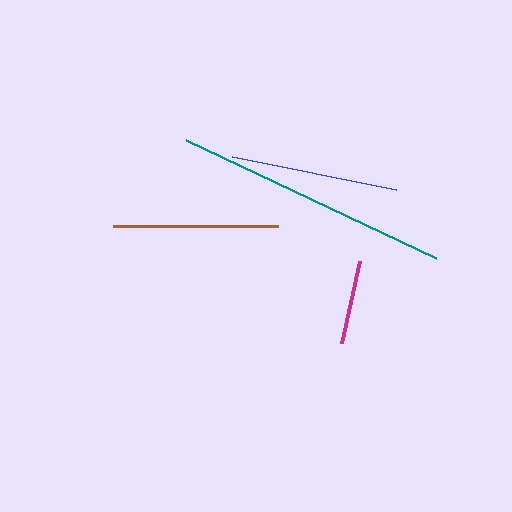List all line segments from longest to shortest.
From longest to shortest: teal, blue, brown, magenta.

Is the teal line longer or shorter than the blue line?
The teal line is longer than the blue line.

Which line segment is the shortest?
The magenta line is the shortest at approximately 84 pixels.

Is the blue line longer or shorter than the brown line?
The blue line is longer than the brown line.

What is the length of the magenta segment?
The magenta segment is approximately 84 pixels long.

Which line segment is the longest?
The teal line is the longest at approximately 276 pixels.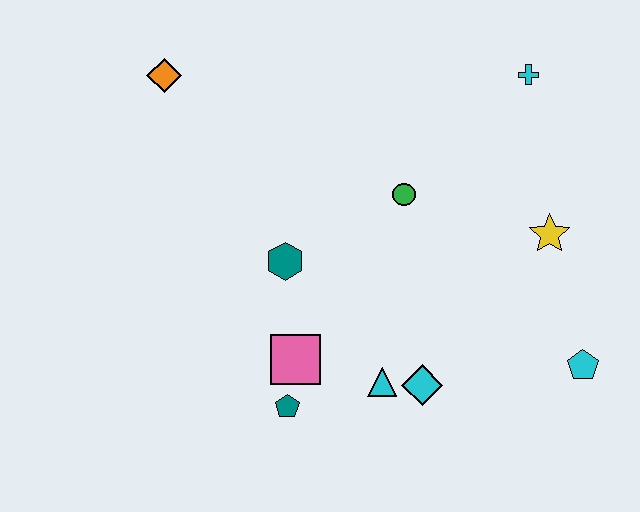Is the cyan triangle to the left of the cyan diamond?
Yes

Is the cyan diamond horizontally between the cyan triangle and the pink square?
No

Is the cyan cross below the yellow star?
No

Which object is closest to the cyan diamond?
The cyan triangle is closest to the cyan diamond.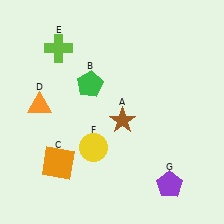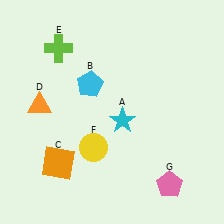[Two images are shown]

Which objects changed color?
A changed from brown to cyan. B changed from green to cyan. G changed from purple to pink.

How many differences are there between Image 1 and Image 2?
There are 3 differences between the two images.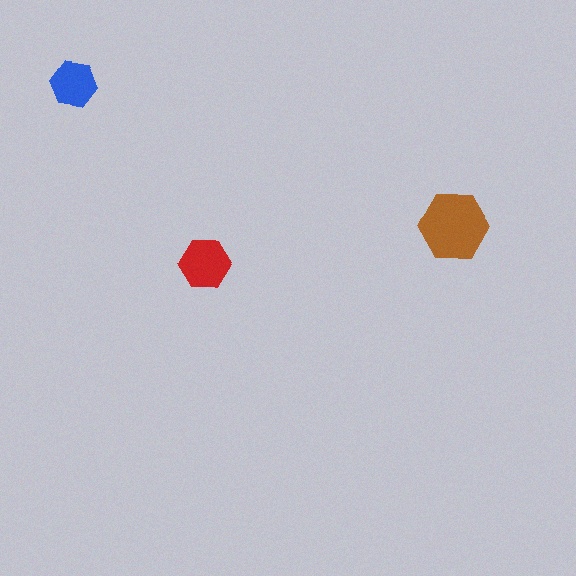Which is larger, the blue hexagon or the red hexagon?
The red one.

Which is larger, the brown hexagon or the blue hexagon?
The brown one.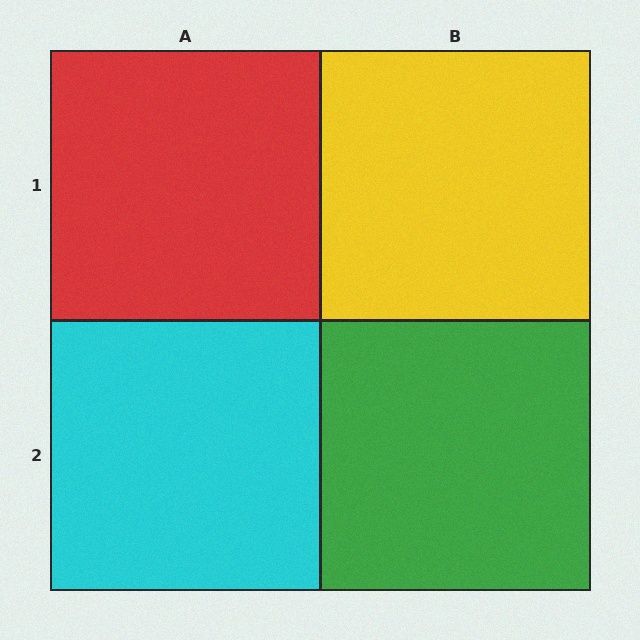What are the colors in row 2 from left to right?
Cyan, green.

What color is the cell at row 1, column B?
Yellow.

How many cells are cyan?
1 cell is cyan.